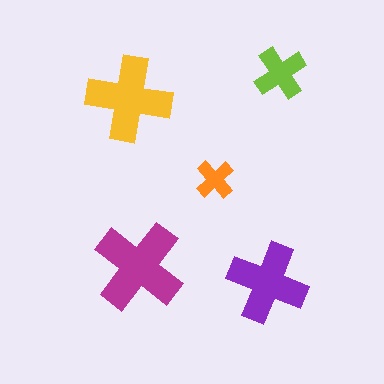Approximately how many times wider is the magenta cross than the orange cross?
About 2.5 times wider.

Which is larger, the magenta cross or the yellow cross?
The magenta one.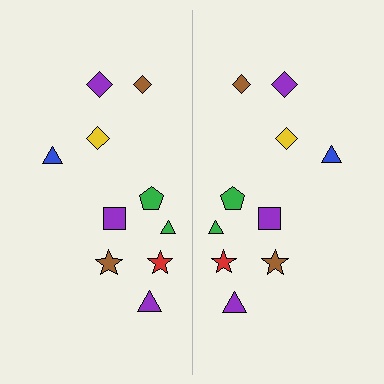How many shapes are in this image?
There are 20 shapes in this image.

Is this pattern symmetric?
Yes, this pattern has bilateral (reflection) symmetry.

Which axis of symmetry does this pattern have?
The pattern has a vertical axis of symmetry running through the center of the image.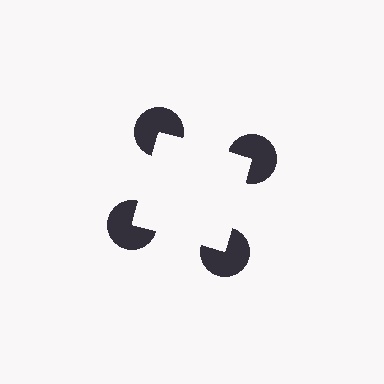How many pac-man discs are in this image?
There are 4 — one at each vertex of the illusory square.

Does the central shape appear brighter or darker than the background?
It typically appears slightly brighter than the background, even though no actual brightness change is drawn.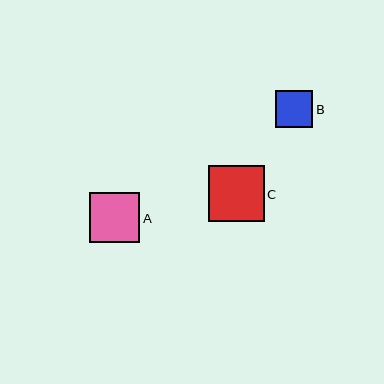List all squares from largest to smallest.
From largest to smallest: C, A, B.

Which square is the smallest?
Square B is the smallest with a size of approximately 37 pixels.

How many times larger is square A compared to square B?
Square A is approximately 1.4 times the size of square B.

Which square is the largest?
Square C is the largest with a size of approximately 56 pixels.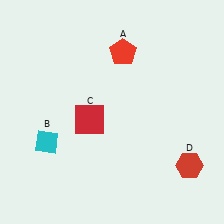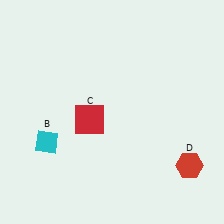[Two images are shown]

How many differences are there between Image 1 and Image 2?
There is 1 difference between the two images.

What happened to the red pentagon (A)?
The red pentagon (A) was removed in Image 2. It was in the top-right area of Image 1.